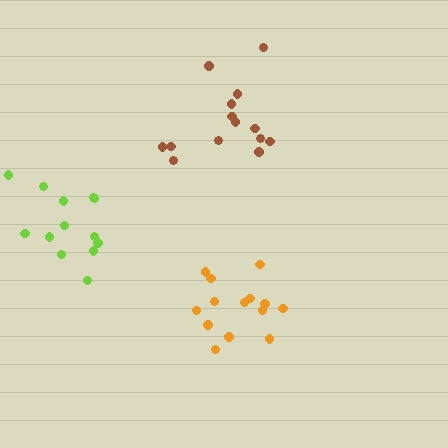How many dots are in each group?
Group 1: 14 dots, Group 2: 14 dots, Group 3: 13 dots (41 total).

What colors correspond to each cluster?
The clusters are colored: orange, brown, lime.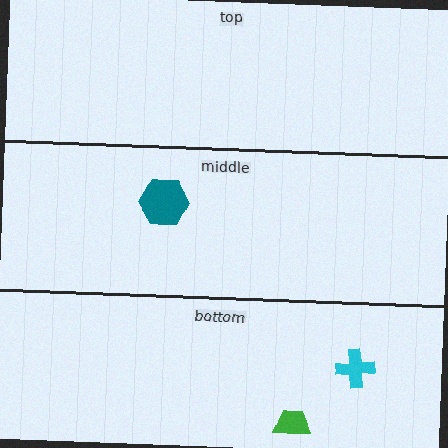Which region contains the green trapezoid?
The bottom region.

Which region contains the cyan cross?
The bottom region.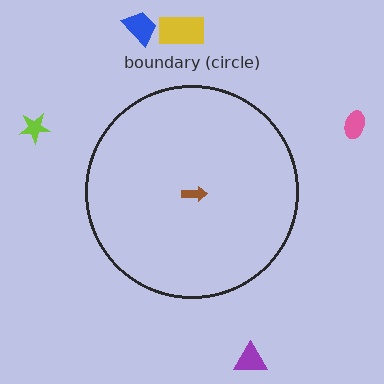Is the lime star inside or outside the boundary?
Outside.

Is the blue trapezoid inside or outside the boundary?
Outside.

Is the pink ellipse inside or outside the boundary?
Outside.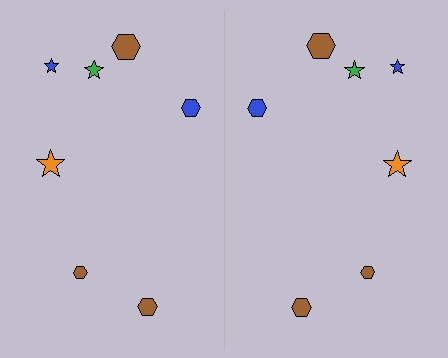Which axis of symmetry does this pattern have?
The pattern has a vertical axis of symmetry running through the center of the image.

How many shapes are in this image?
There are 14 shapes in this image.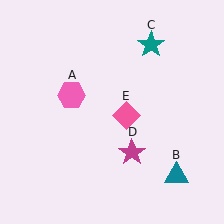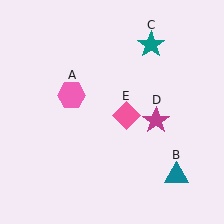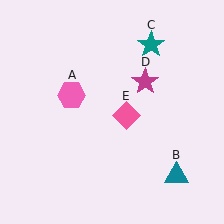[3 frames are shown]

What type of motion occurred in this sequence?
The magenta star (object D) rotated counterclockwise around the center of the scene.